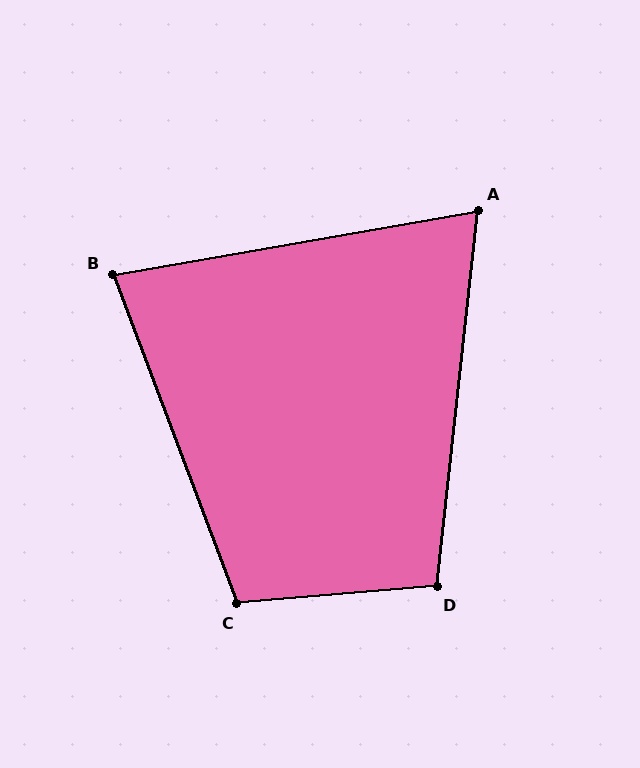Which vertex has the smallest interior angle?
A, at approximately 74 degrees.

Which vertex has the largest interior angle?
C, at approximately 106 degrees.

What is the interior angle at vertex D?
Approximately 101 degrees (obtuse).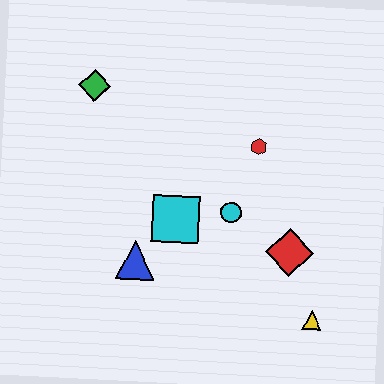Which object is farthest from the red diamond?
The green diamond is farthest from the red diamond.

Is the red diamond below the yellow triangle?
No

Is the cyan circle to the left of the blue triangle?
No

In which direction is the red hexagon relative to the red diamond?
The red hexagon is above the red diamond.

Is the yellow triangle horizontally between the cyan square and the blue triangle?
No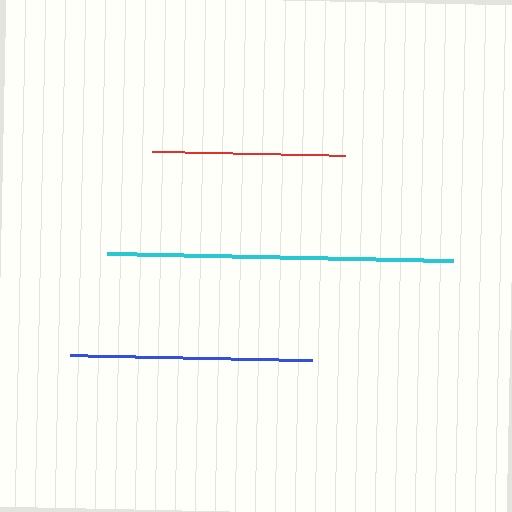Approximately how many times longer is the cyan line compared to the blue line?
The cyan line is approximately 1.4 times the length of the blue line.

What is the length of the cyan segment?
The cyan segment is approximately 347 pixels long.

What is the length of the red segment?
The red segment is approximately 193 pixels long.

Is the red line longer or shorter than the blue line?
The blue line is longer than the red line.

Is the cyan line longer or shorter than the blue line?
The cyan line is longer than the blue line.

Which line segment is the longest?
The cyan line is the longest at approximately 347 pixels.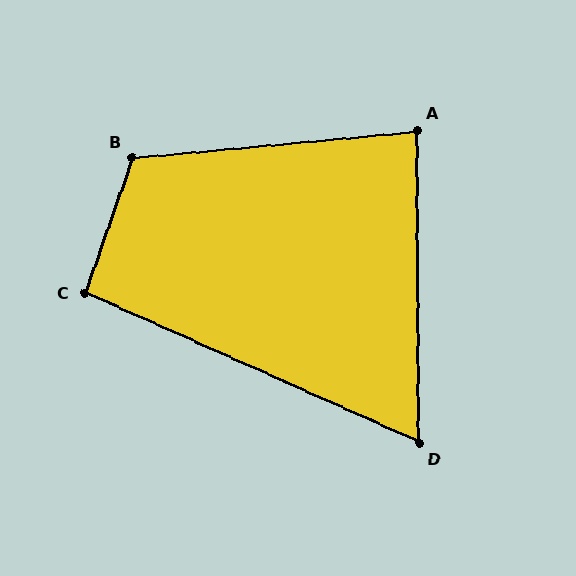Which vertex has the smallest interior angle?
D, at approximately 66 degrees.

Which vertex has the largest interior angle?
B, at approximately 114 degrees.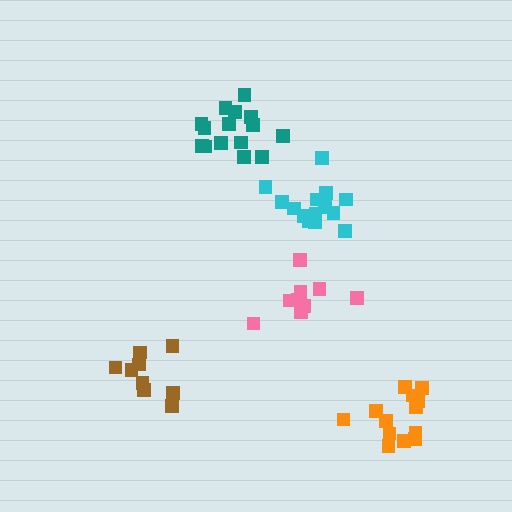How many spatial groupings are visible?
There are 5 spatial groupings.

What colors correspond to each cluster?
The clusters are colored: orange, pink, teal, brown, cyan.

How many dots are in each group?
Group 1: 13 dots, Group 2: 9 dots, Group 3: 15 dots, Group 4: 9 dots, Group 5: 15 dots (61 total).